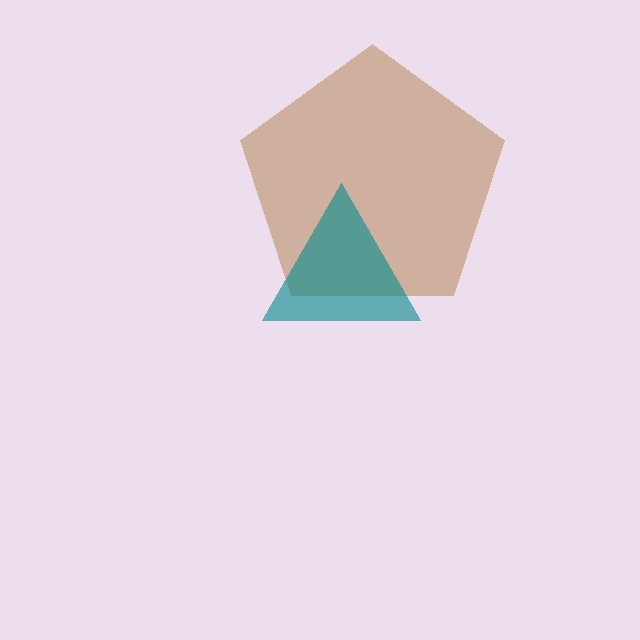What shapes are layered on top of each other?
The layered shapes are: a brown pentagon, a teal triangle.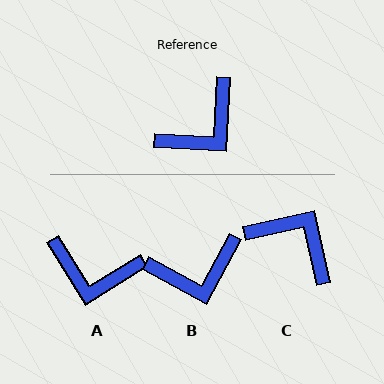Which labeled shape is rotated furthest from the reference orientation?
C, about 106 degrees away.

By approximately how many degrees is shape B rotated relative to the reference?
Approximately 26 degrees clockwise.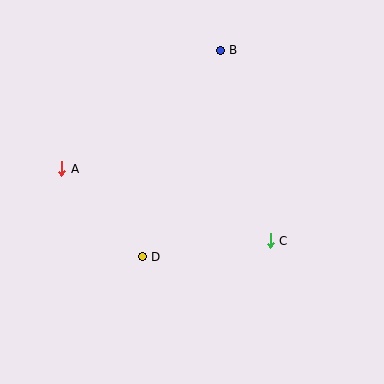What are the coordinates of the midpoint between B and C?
The midpoint between B and C is at (245, 145).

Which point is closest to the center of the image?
Point D at (142, 257) is closest to the center.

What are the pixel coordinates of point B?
Point B is at (220, 50).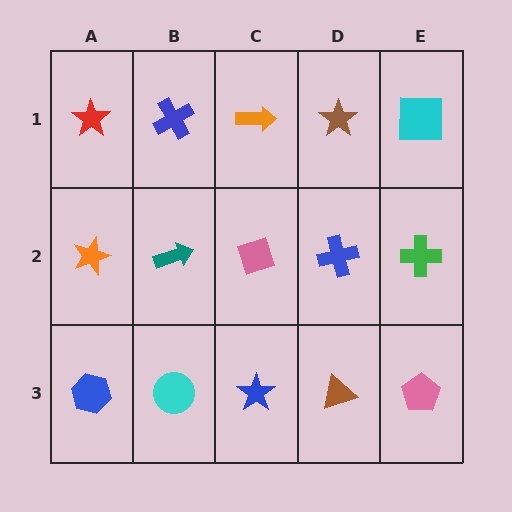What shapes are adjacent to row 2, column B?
A blue cross (row 1, column B), a cyan circle (row 3, column B), an orange star (row 2, column A), a pink diamond (row 2, column C).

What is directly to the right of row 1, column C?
A brown star.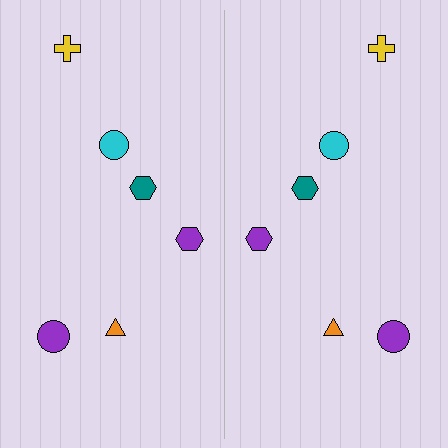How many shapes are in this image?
There are 12 shapes in this image.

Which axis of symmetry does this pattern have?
The pattern has a vertical axis of symmetry running through the center of the image.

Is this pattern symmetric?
Yes, this pattern has bilateral (reflection) symmetry.